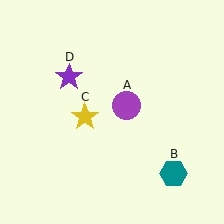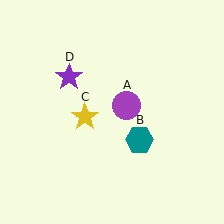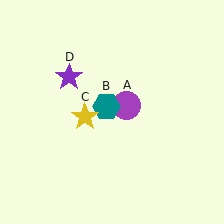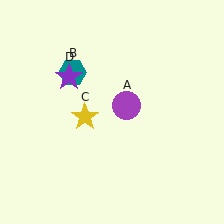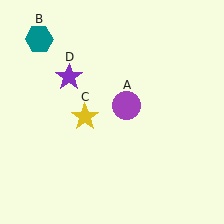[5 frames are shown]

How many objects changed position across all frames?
1 object changed position: teal hexagon (object B).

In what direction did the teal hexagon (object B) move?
The teal hexagon (object B) moved up and to the left.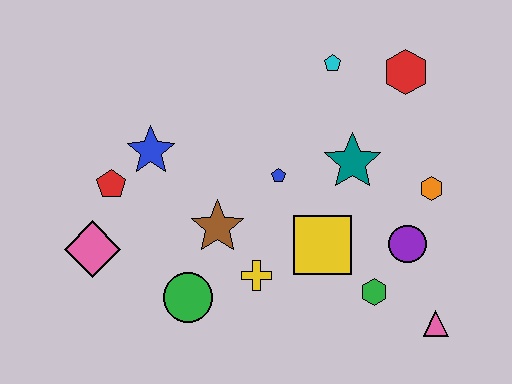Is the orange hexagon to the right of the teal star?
Yes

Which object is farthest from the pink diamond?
The red hexagon is farthest from the pink diamond.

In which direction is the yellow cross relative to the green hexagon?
The yellow cross is to the left of the green hexagon.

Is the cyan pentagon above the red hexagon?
Yes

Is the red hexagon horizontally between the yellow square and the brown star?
No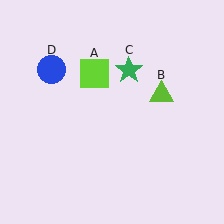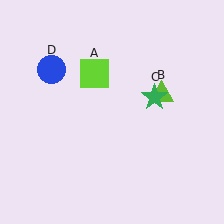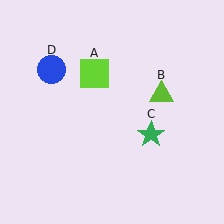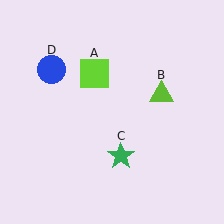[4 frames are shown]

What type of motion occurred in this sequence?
The green star (object C) rotated clockwise around the center of the scene.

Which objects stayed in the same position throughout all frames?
Lime square (object A) and lime triangle (object B) and blue circle (object D) remained stationary.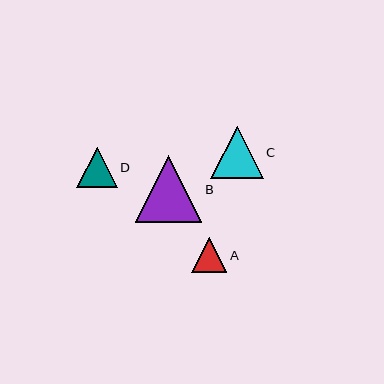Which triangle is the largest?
Triangle B is the largest with a size of approximately 67 pixels.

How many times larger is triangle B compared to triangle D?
Triangle B is approximately 1.6 times the size of triangle D.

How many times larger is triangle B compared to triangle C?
Triangle B is approximately 1.3 times the size of triangle C.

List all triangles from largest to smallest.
From largest to smallest: B, C, D, A.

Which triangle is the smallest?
Triangle A is the smallest with a size of approximately 35 pixels.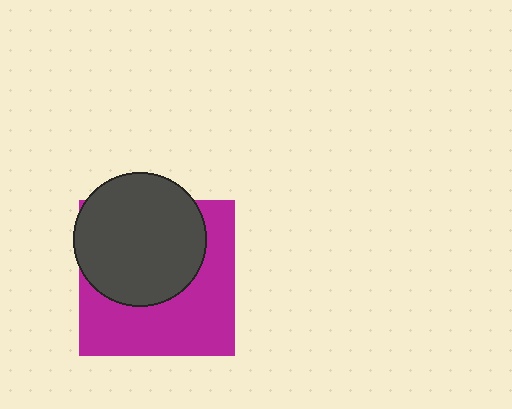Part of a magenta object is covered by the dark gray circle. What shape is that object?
It is a square.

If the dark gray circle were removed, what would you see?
You would see the complete magenta square.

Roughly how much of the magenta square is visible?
About half of it is visible (roughly 51%).